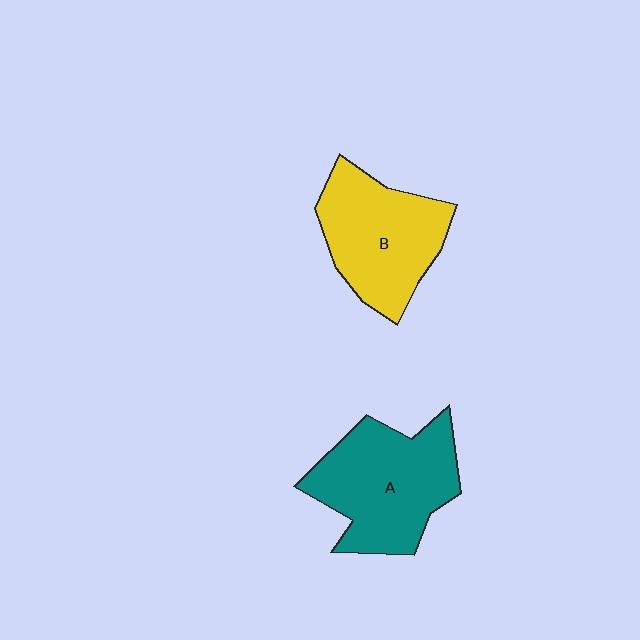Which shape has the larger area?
Shape A (teal).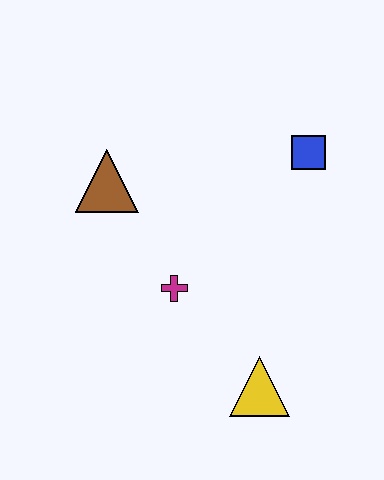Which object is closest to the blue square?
The magenta cross is closest to the blue square.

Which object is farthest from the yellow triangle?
The brown triangle is farthest from the yellow triangle.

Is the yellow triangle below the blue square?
Yes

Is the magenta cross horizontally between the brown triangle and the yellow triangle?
Yes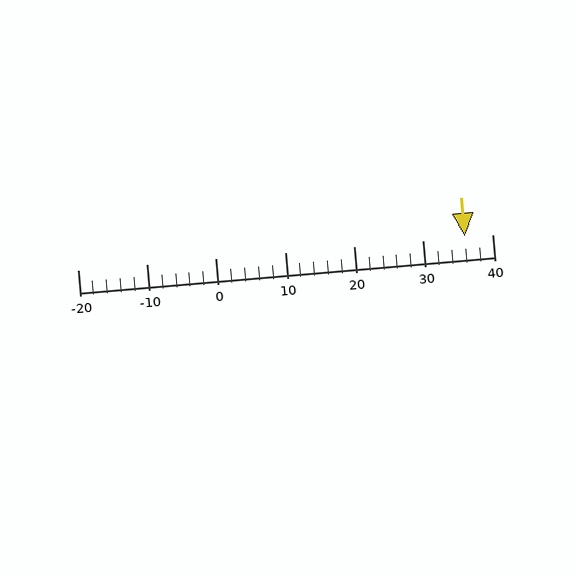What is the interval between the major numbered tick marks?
The major tick marks are spaced 10 units apart.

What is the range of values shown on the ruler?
The ruler shows values from -20 to 40.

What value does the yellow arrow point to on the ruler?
The yellow arrow points to approximately 36.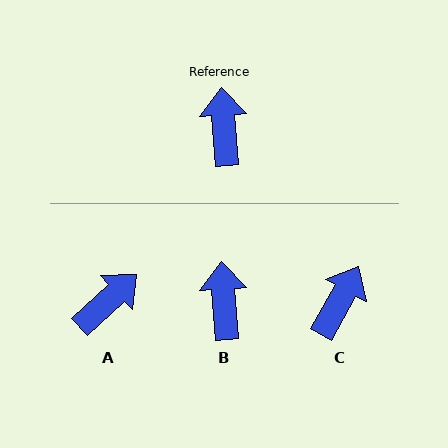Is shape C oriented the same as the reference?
No, it is off by about 33 degrees.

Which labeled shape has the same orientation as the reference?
B.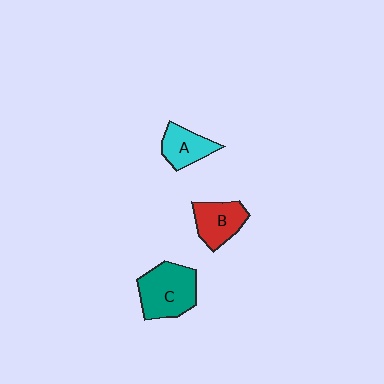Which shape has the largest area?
Shape C (teal).